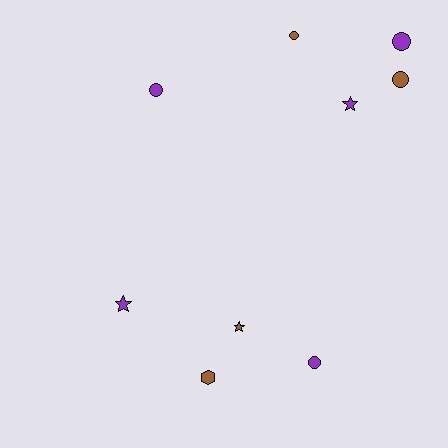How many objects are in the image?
There are 9 objects.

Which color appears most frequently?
Purple, with 5 objects.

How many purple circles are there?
There are 3 purple circles.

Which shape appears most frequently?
Circle, with 5 objects.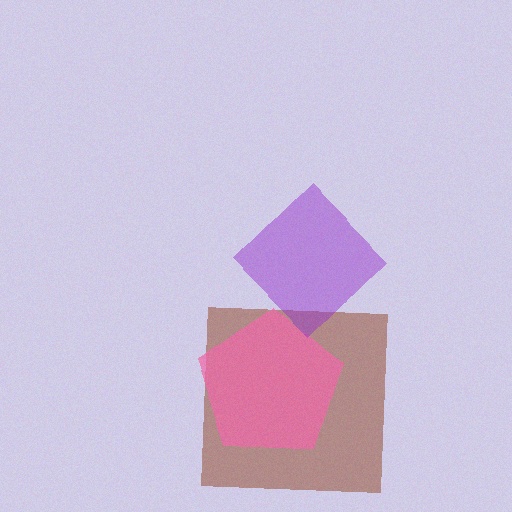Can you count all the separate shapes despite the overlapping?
Yes, there are 3 separate shapes.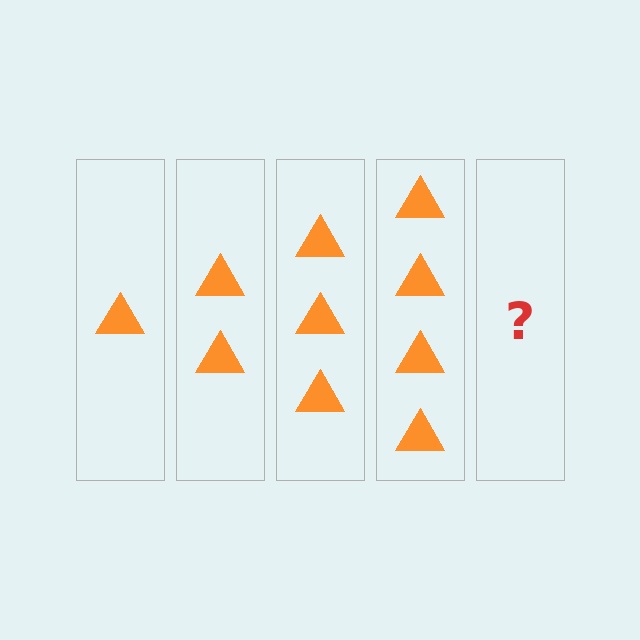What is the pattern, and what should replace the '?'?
The pattern is that each step adds one more triangle. The '?' should be 5 triangles.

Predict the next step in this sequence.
The next step is 5 triangles.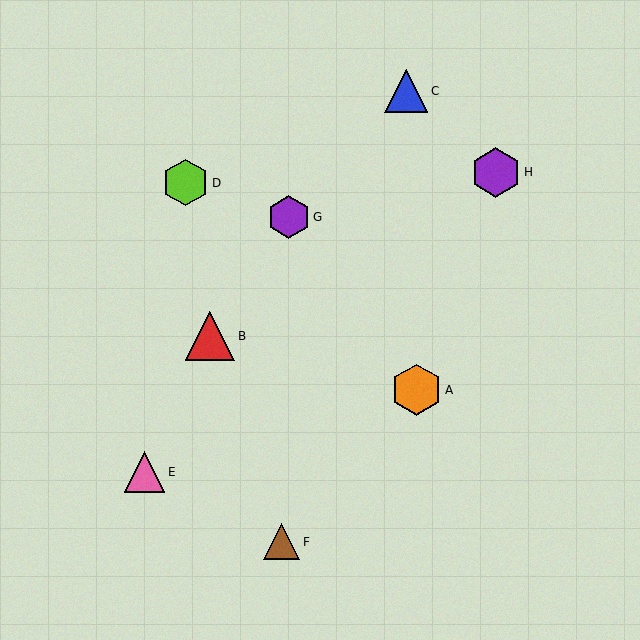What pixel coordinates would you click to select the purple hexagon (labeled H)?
Click at (496, 172) to select the purple hexagon H.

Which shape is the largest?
The orange hexagon (labeled A) is the largest.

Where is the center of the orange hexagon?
The center of the orange hexagon is at (416, 390).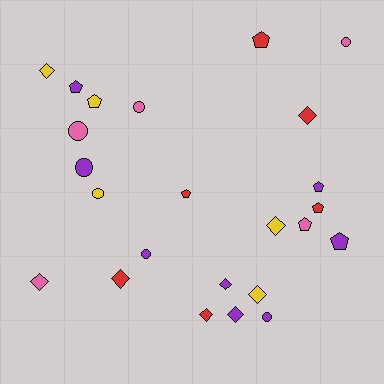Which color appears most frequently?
Purple, with 8 objects.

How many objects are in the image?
There are 24 objects.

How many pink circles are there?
There are 3 pink circles.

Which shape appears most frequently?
Diamond, with 9 objects.